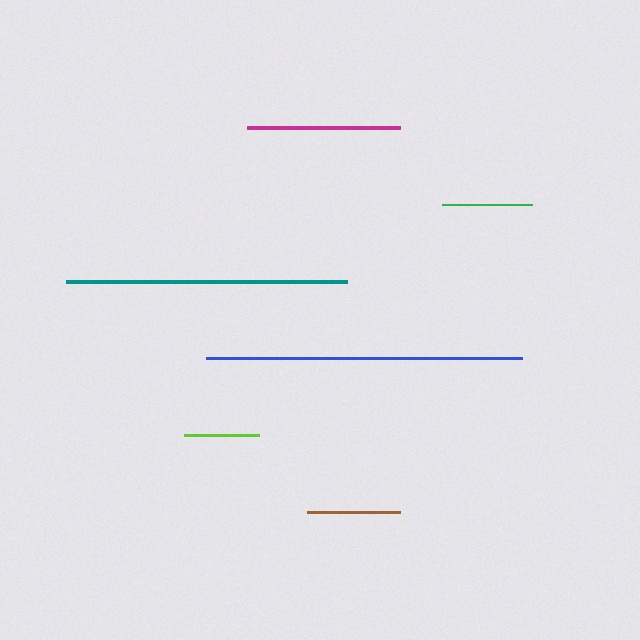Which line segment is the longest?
The blue line is the longest at approximately 316 pixels.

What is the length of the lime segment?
The lime segment is approximately 76 pixels long.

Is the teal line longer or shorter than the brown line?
The teal line is longer than the brown line.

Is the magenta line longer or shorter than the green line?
The magenta line is longer than the green line.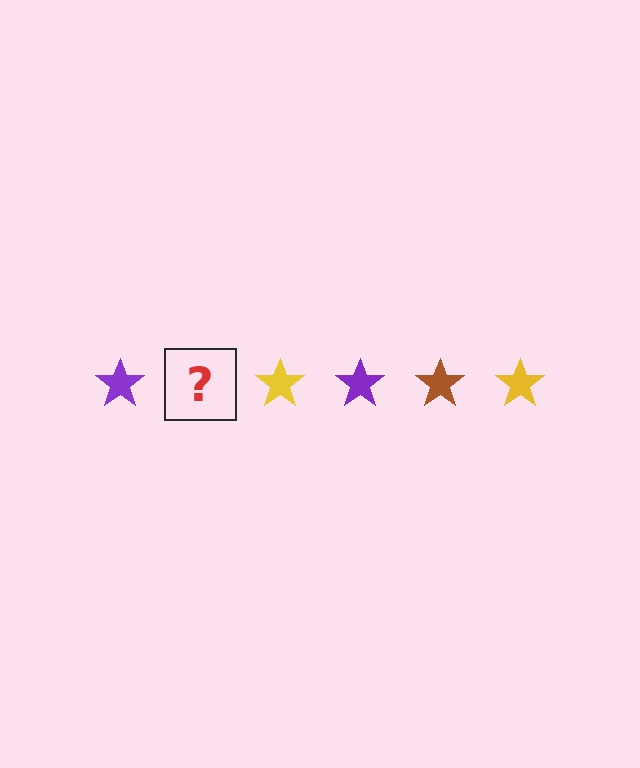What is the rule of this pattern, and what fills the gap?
The rule is that the pattern cycles through purple, brown, yellow stars. The gap should be filled with a brown star.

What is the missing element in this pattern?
The missing element is a brown star.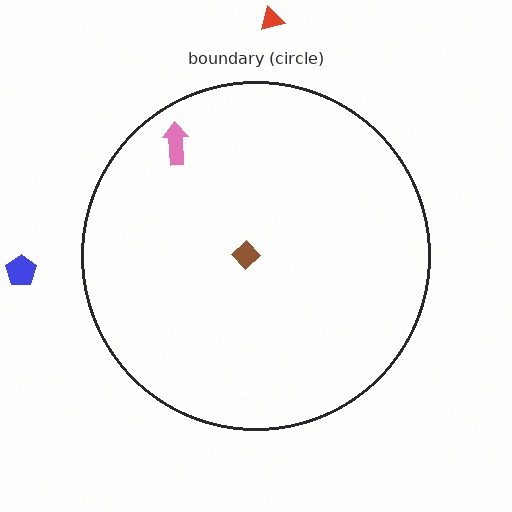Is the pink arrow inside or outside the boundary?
Inside.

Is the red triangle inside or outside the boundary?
Outside.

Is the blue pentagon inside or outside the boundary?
Outside.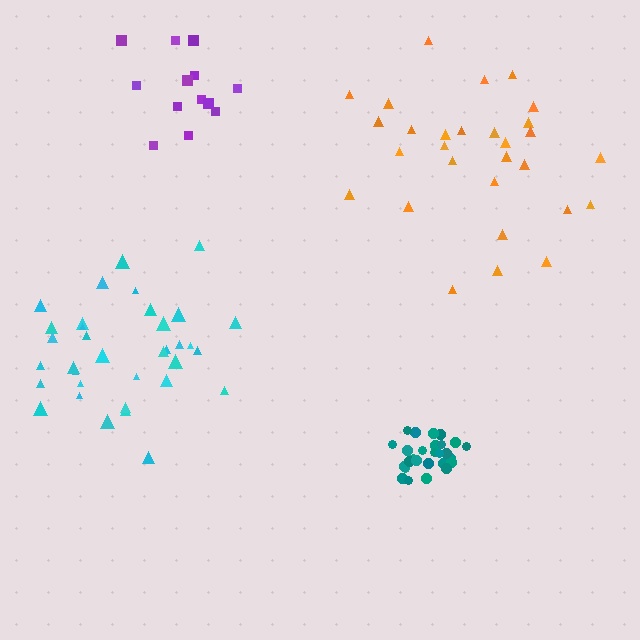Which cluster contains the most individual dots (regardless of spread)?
Cyan (35).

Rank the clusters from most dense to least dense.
teal, cyan, purple, orange.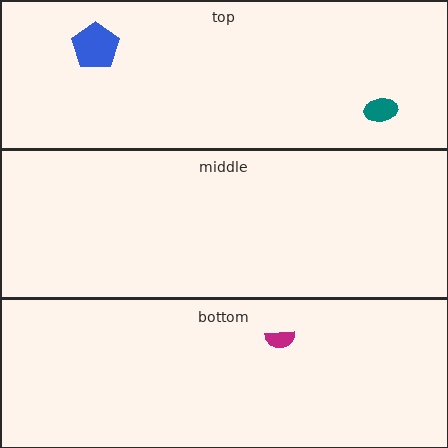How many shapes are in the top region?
2.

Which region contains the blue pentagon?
The top region.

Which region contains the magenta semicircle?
The bottom region.